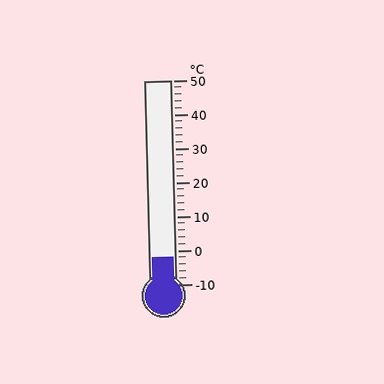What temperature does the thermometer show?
The thermometer shows approximately -2°C.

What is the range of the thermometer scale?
The thermometer scale ranges from -10°C to 50°C.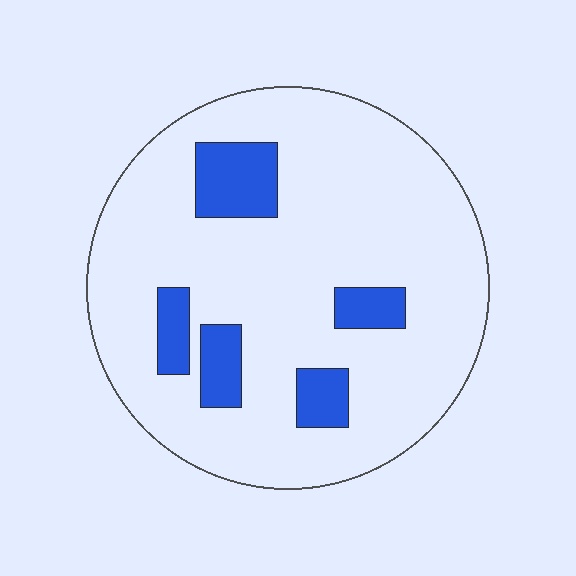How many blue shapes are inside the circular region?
5.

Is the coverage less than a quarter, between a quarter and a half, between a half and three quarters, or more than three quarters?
Less than a quarter.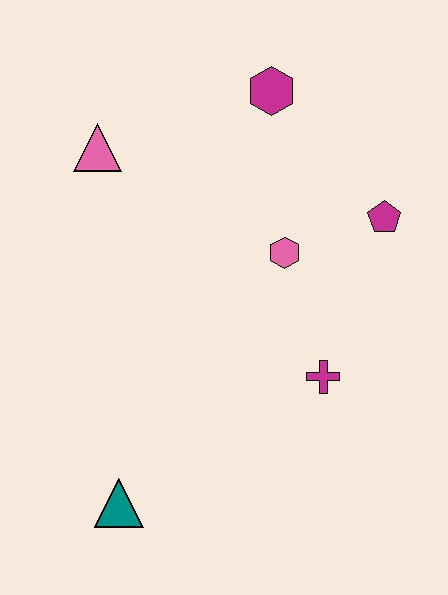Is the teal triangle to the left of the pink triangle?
No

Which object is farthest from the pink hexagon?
The teal triangle is farthest from the pink hexagon.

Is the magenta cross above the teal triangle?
Yes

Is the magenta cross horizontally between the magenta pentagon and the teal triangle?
Yes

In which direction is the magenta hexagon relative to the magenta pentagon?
The magenta hexagon is above the magenta pentagon.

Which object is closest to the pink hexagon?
The magenta pentagon is closest to the pink hexagon.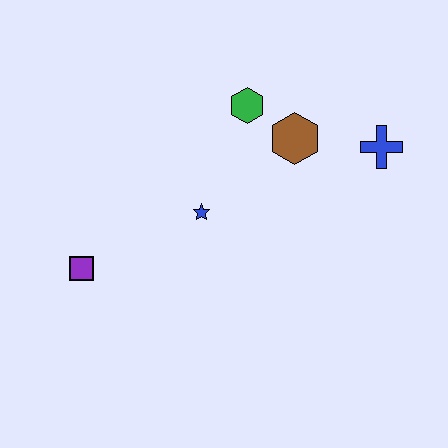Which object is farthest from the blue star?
The blue cross is farthest from the blue star.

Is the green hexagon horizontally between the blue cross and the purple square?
Yes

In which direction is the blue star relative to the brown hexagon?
The blue star is to the left of the brown hexagon.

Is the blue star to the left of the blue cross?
Yes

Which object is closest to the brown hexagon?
The green hexagon is closest to the brown hexagon.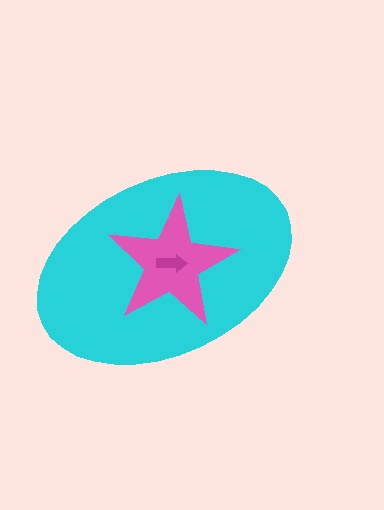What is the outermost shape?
The cyan ellipse.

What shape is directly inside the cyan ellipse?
The pink star.